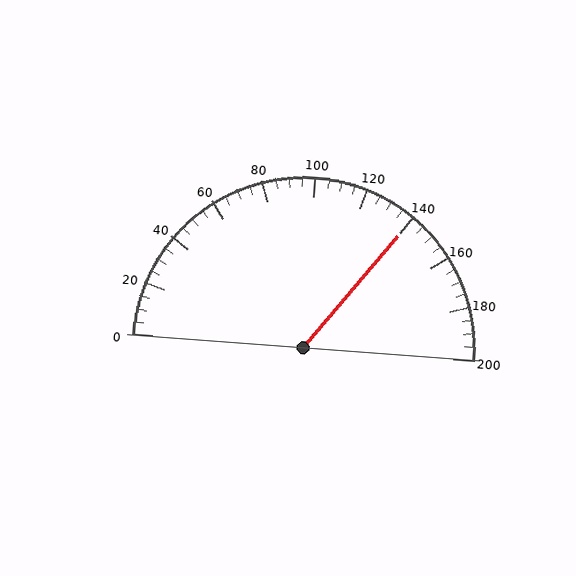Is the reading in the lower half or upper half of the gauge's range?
The reading is in the upper half of the range (0 to 200).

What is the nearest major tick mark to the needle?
The nearest major tick mark is 140.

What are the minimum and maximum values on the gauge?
The gauge ranges from 0 to 200.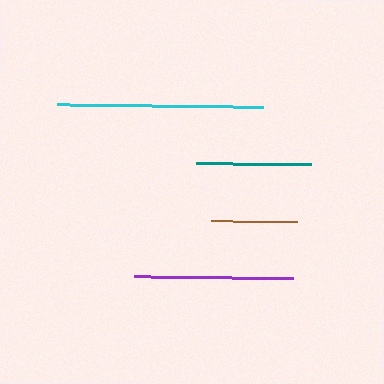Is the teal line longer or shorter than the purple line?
The purple line is longer than the teal line.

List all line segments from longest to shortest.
From longest to shortest: cyan, purple, teal, brown.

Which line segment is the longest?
The cyan line is the longest at approximately 206 pixels.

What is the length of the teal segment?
The teal segment is approximately 115 pixels long.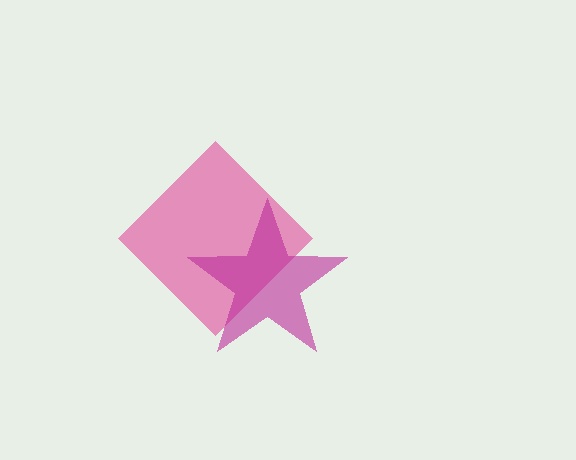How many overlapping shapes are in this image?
There are 2 overlapping shapes in the image.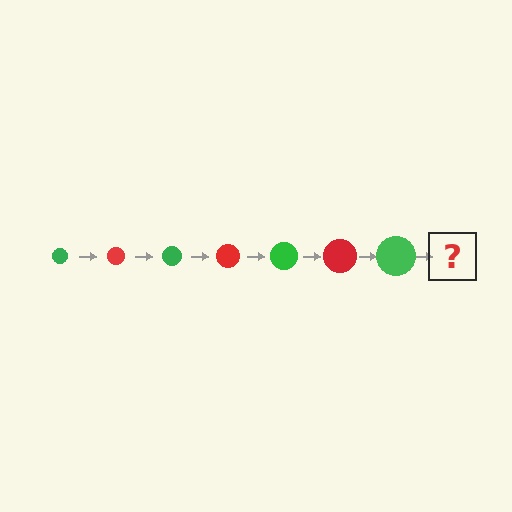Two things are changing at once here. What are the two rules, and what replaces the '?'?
The two rules are that the circle grows larger each step and the color cycles through green and red. The '?' should be a red circle, larger than the previous one.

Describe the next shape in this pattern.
It should be a red circle, larger than the previous one.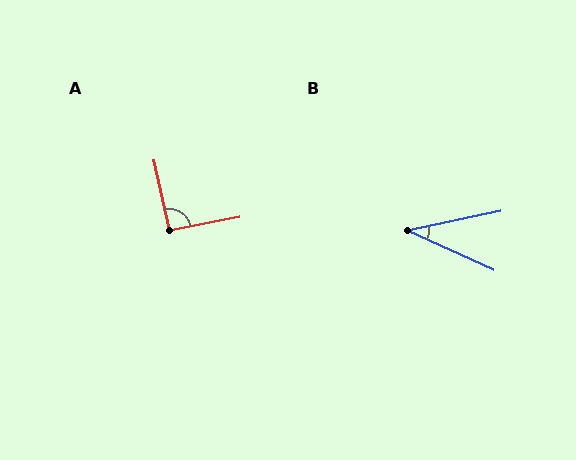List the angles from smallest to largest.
B (37°), A (92°).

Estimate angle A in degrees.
Approximately 92 degrees.